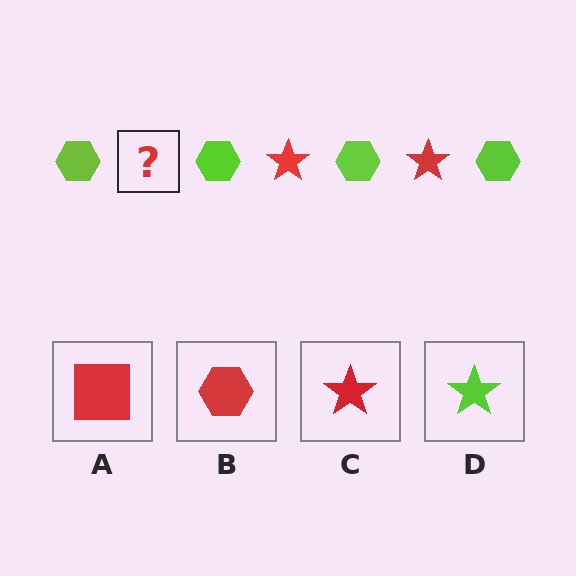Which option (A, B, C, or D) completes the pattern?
C.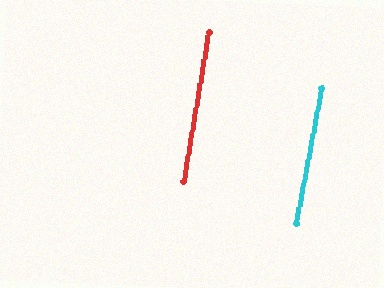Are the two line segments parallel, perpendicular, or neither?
Parallel — their directions differ by only 1.1°.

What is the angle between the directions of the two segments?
Approximately 1 degree.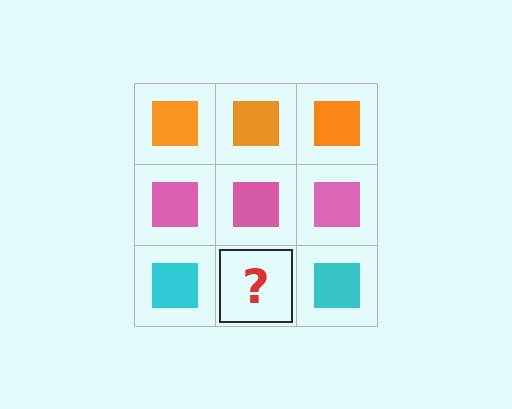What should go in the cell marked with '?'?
The missing cell should contain a cyan square.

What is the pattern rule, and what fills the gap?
The rule is that each row has a consistent color. The gap should be filled with a cyan square.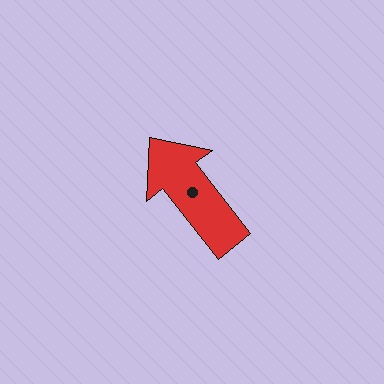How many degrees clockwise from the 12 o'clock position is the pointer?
Approximately 322 degrees.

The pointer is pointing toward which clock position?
Roughly 11 o'clock.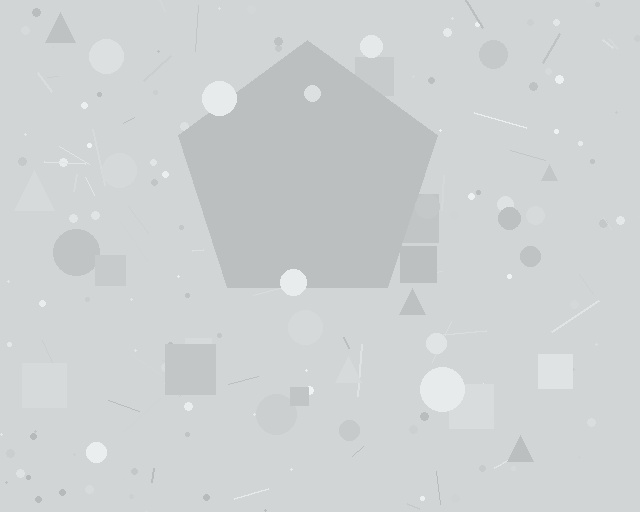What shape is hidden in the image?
A pentagon is hidden in the image.